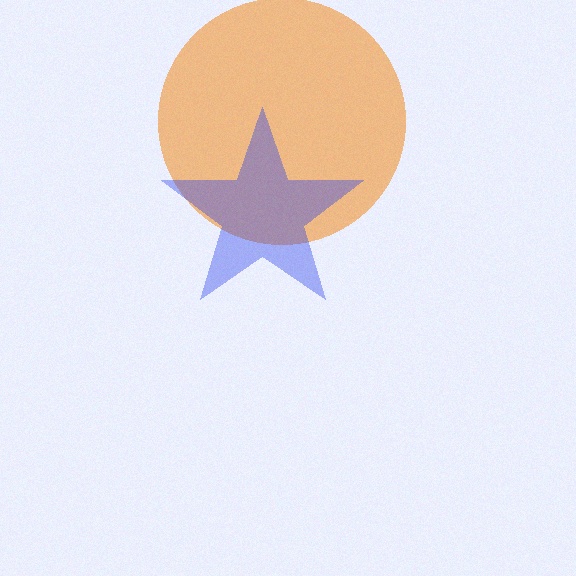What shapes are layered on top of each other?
The layered shapes are: an orange circle, a blue star.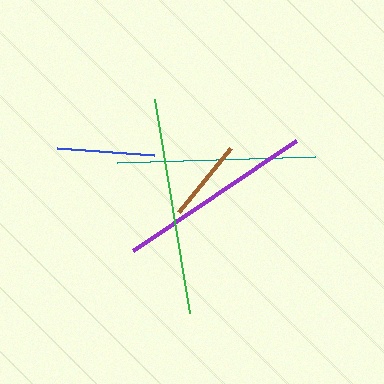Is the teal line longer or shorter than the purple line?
The teal line is longer than the purple line.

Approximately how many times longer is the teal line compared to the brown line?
The teal line is approximately 2.4 times the length of the brown line.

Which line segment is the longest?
The green line is the longest at approximately 216 pixels.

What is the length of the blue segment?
The blue segment is approximately 97 pixels long.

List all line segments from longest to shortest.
From longest to shortest: green, teal, purple, blue, brown.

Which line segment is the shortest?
The brown line is the shortest at approximately 82 pixels.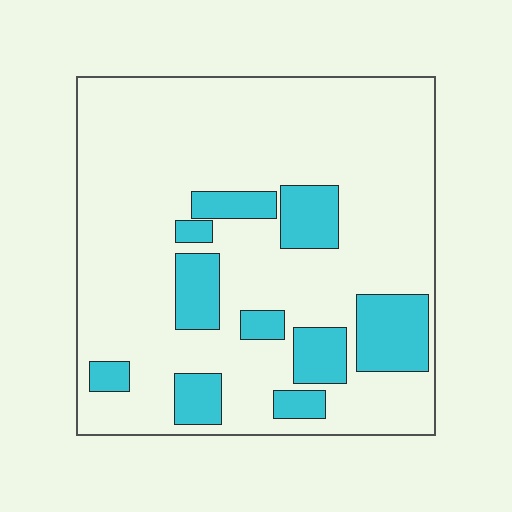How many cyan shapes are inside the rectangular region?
10.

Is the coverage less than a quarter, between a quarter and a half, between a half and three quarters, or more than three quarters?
Less than a quarter.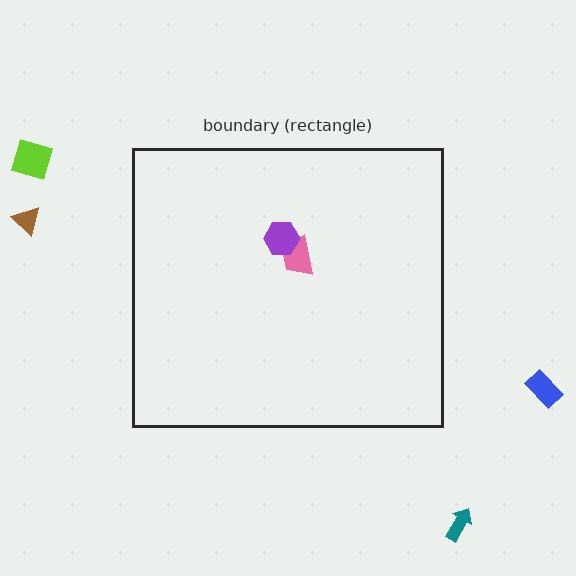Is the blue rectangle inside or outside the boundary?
Outside.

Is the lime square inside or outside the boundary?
Outside.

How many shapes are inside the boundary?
2 inside, 4 outside.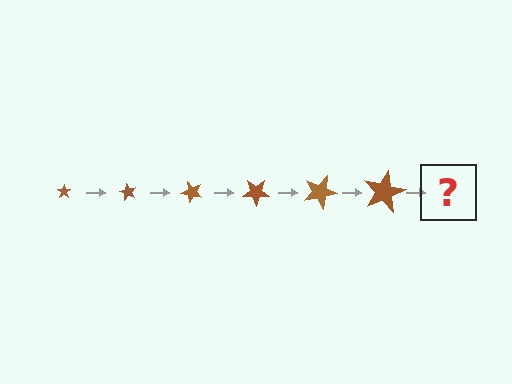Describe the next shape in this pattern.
It should be a star, larger than the previous one and rotated 360 degrees from the start.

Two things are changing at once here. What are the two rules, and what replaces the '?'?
The two rules are that the star grows larger each step and it rotates 60 degrees each step. The '?' should be a star, larger than the previous one and rotated 360 degrees from the start.